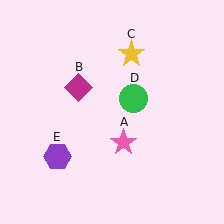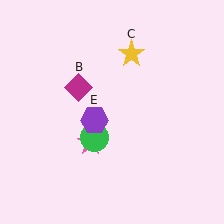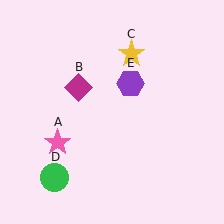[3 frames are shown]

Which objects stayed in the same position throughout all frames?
Magenta diamond (object B) and yellow star (object C) remained stationary.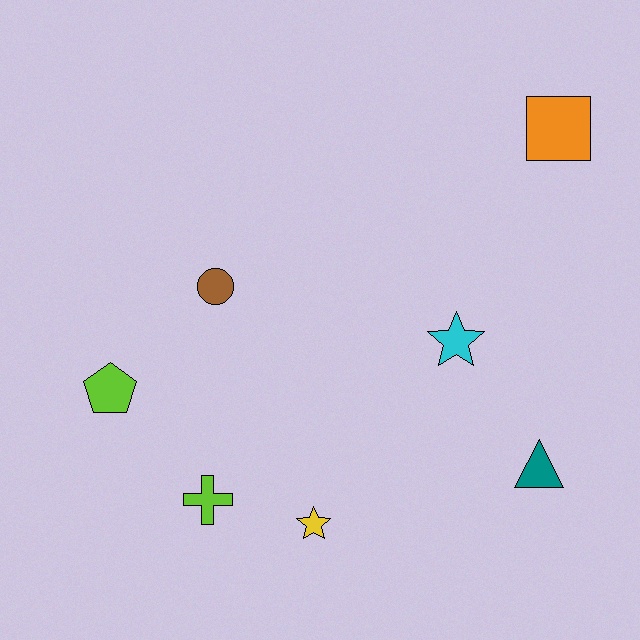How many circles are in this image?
There is 1 circle.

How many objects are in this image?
There are 7 objects.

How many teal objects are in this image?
There is 1 teal object.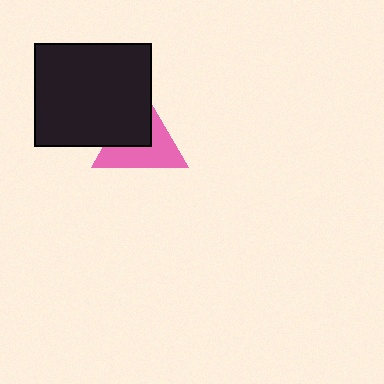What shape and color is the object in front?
The object in front is a black rectangle.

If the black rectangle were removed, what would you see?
You would see the complete pink triangle.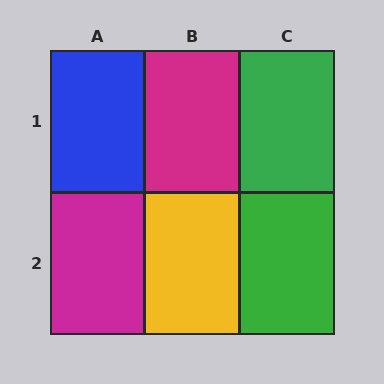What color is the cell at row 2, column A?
Magenta.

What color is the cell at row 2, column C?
Green.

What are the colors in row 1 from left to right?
Blue, magenta, green.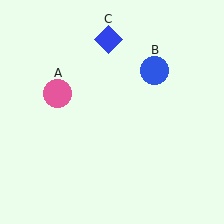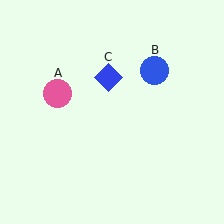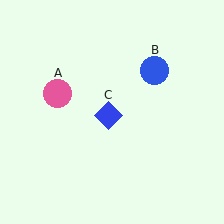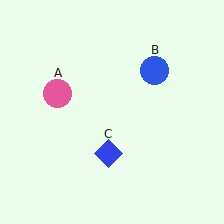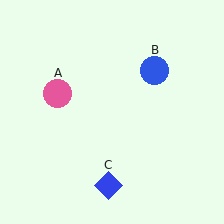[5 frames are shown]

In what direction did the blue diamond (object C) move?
The blue diamond (object C) moved down.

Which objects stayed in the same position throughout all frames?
Pink circle (object A) and blue circle (object B) remained stationary.